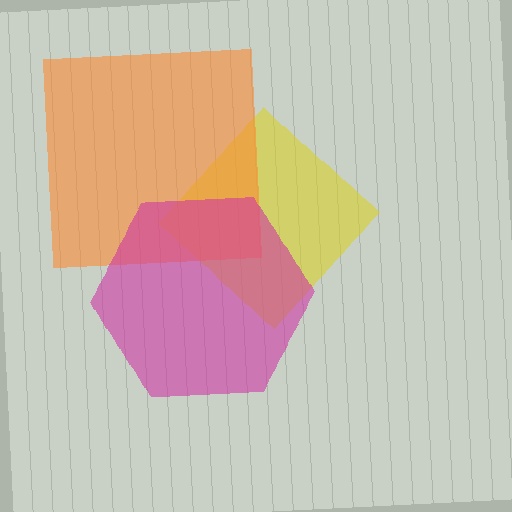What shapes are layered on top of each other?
The layered shapes are: a yellow diamond, an orange square, a magenta hexagon.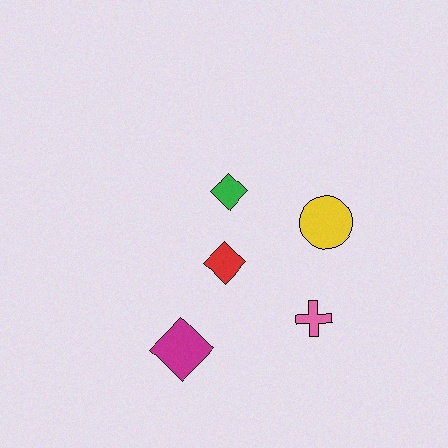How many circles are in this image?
There is 1 circle.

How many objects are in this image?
There are 5 objects.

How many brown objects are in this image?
There are no brown objects.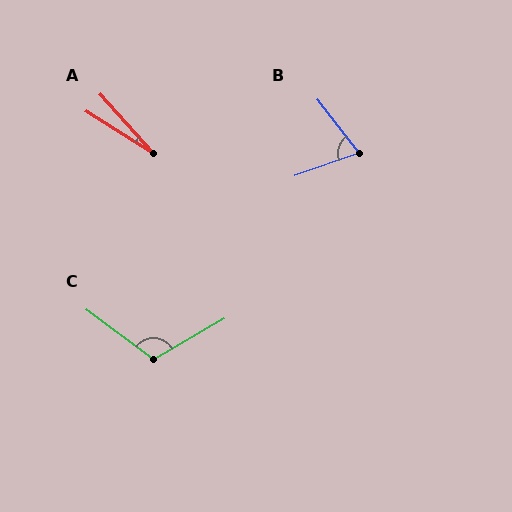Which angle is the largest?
C, at approximately 113 degrees.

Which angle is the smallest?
A, at approximately 16 degrees.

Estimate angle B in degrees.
Approximately 71 degrees.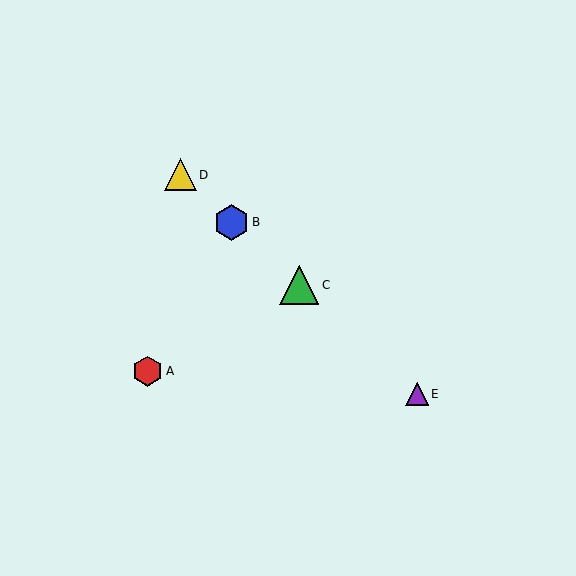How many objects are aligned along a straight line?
4 objects (B, C, D, E) are aligned along a straight line.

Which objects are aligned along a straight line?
Objects B, C, D, E are aligned along a straight line.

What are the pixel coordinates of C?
Object C is at (299, 285).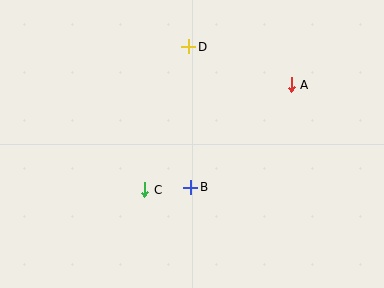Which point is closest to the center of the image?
Point B at (191, 187) is closest to the center.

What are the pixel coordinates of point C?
Point C is at (145, 190).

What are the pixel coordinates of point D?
Point D is at (189, 47).